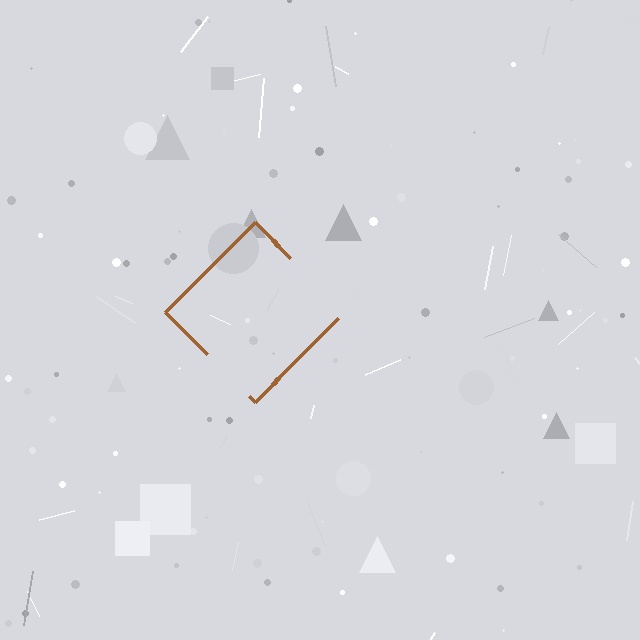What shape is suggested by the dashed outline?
The dashed outline suggests a diamond.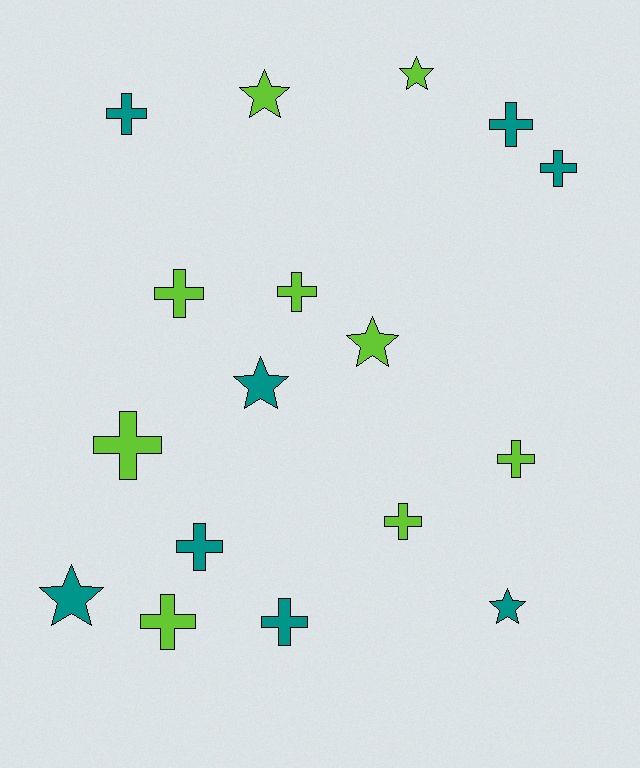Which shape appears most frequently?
Cross, with 11 objects.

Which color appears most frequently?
Lime, with 9 objects.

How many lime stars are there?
There are 3 lime stars.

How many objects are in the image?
There are 17 objects.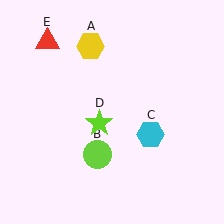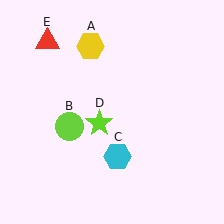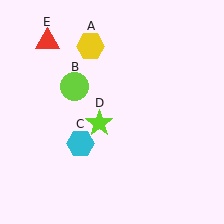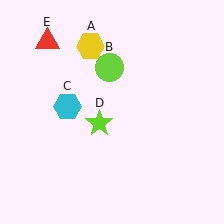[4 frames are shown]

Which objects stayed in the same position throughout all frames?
Yellow hexagon (object A) and lime star (object D) and red triangle (object E) remained stationary.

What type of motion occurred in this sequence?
The lime circle (object B), cyan hexagon (object C) rotated clockwise around the center of the scene.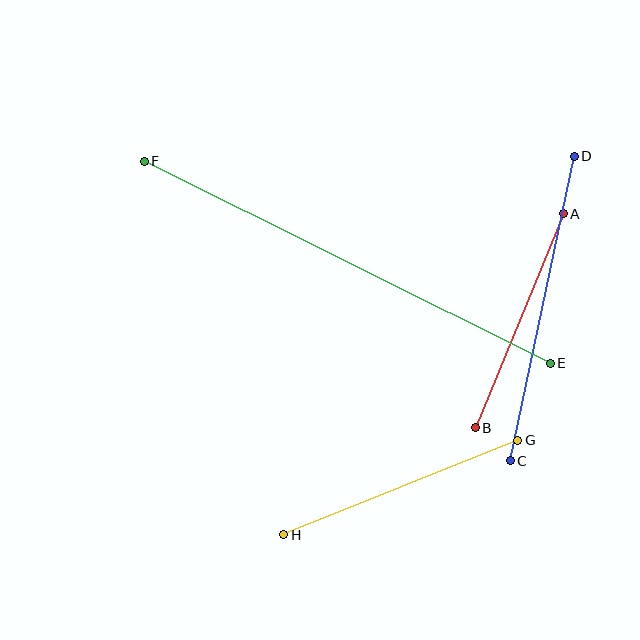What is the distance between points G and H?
The distance is approximately 252 pixels.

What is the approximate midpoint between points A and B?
The midpoint is at approximately (519, 321) pixels.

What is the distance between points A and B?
The distance is approximately 231 pixels.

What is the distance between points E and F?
The distance is approximately 453 pixels.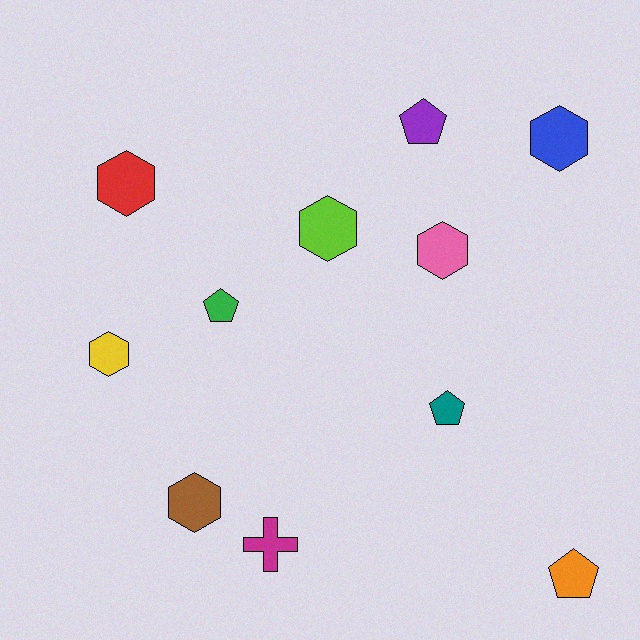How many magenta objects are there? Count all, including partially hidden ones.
There is 1 magenta object.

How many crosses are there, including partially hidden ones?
There is 1 cross.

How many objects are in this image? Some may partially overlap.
There are 11 objects.